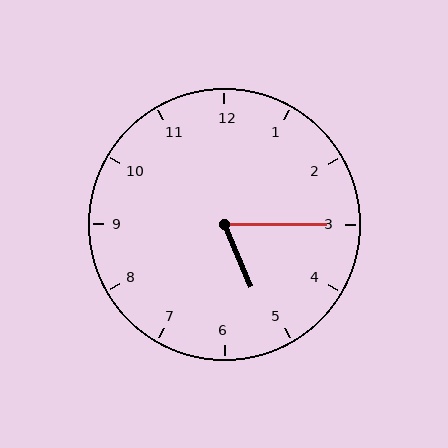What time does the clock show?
5:15.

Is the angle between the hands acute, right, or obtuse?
It is acute.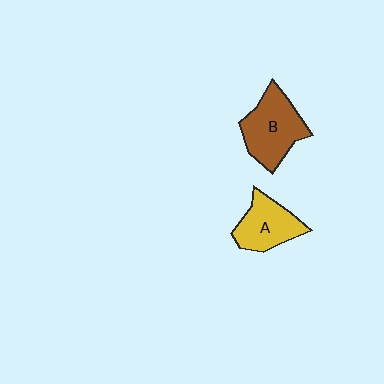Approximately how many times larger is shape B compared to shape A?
Approximately 1.3 times.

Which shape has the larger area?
Shape B (brown).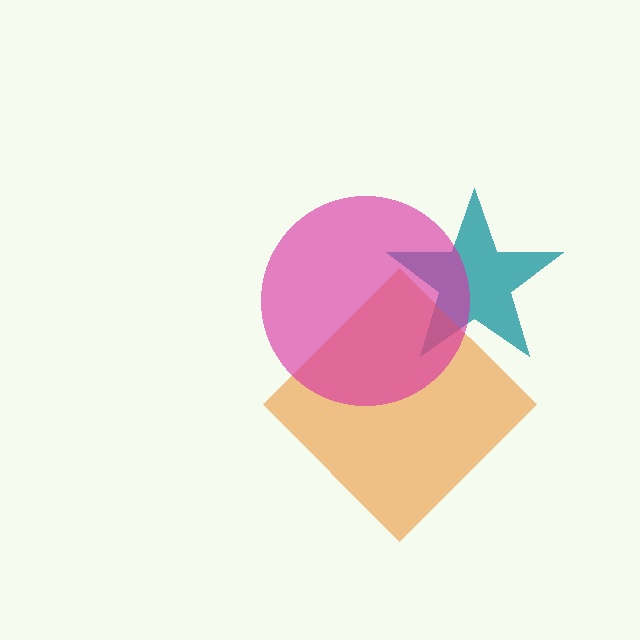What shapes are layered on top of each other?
The layered shapes are: a teal star, an orange diamond, a magenta circle.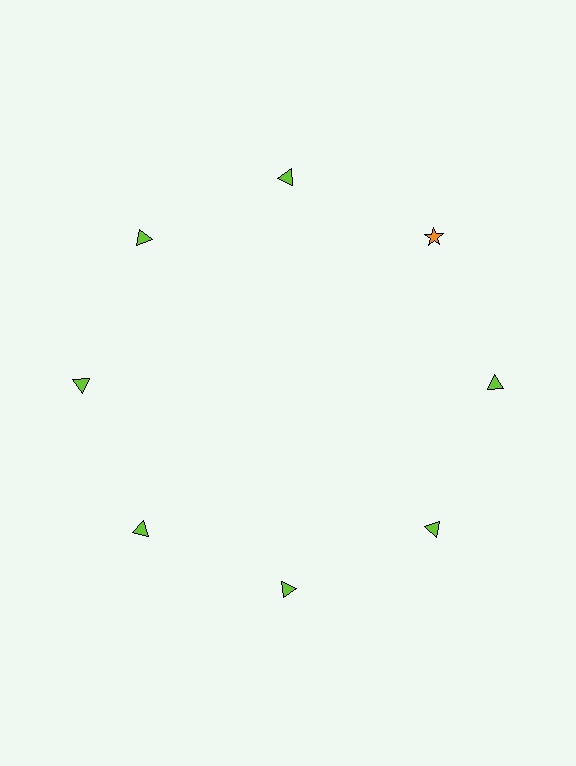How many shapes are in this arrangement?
There are 8 shapes arranged in a ring pattern.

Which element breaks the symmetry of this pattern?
The orange star at roughly the 2 o'clock position breaks the symmetry. All other shapes are lime triangles.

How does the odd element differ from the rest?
It differs in both color (orange instead of lime) and shape (star instead of triangle).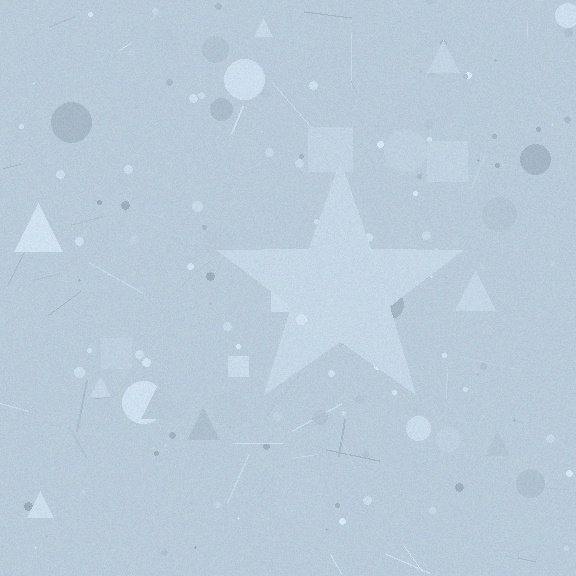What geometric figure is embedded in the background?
A star is embedded in the background.